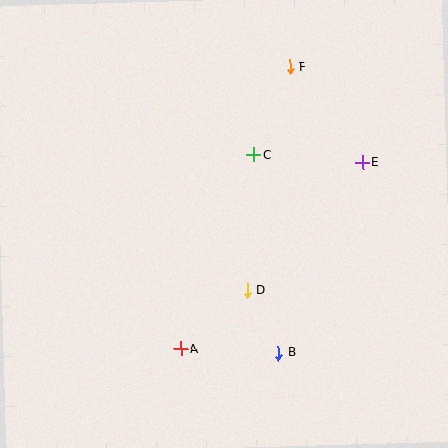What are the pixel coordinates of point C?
Point C is at (254, 155).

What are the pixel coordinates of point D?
Point D is at (247, 291).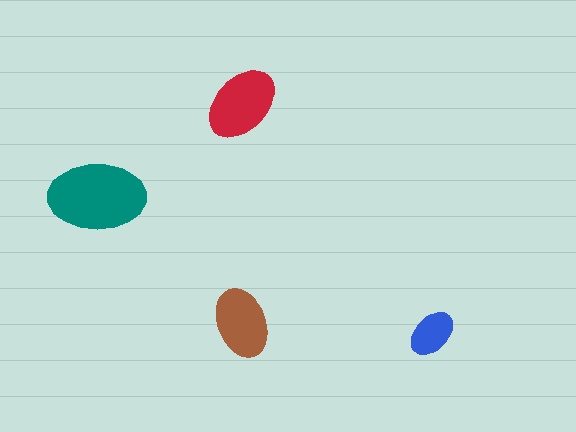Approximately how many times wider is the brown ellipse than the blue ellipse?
About 1.5 times wider.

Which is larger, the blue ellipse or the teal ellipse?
The teal one.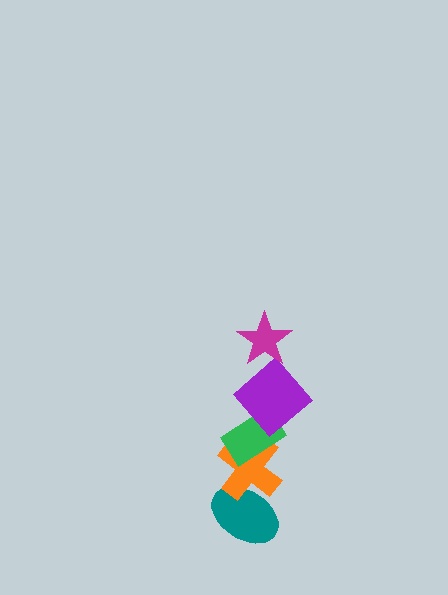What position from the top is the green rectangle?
The green rectangle is 3rd from the top.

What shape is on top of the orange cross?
The green rectangle is on top of the orange cross.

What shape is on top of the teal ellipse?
The orange cross is on top of the teal ellipse.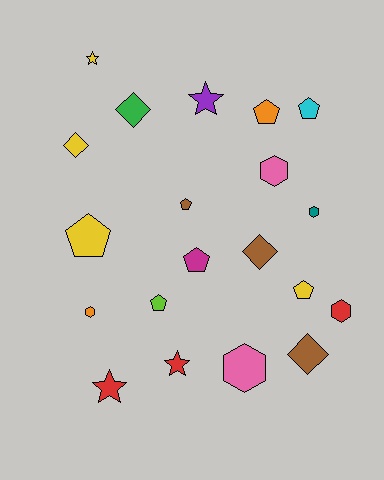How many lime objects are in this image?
There is 1 lime object.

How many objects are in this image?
There are 20 objects.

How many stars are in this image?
There are 4 stars.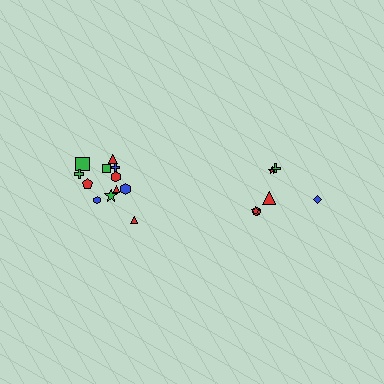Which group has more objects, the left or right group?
The left group.